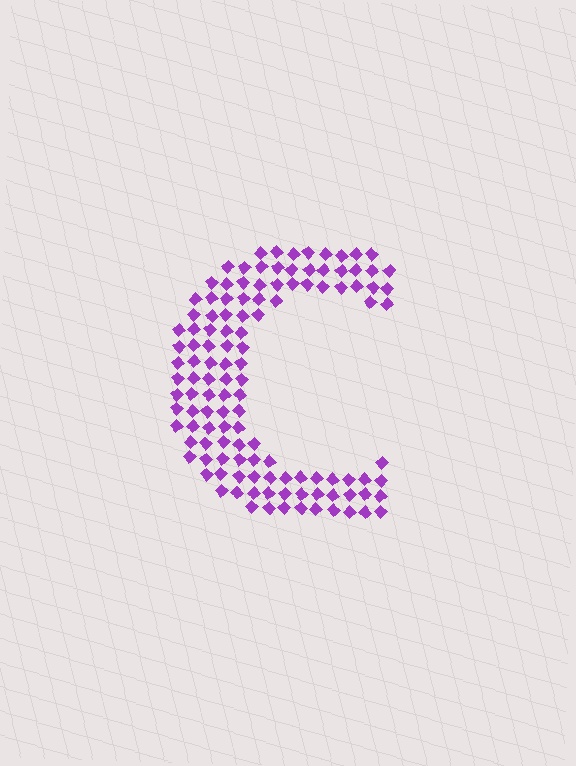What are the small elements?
The small elements are diamonds.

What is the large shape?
The large shape is the letter C.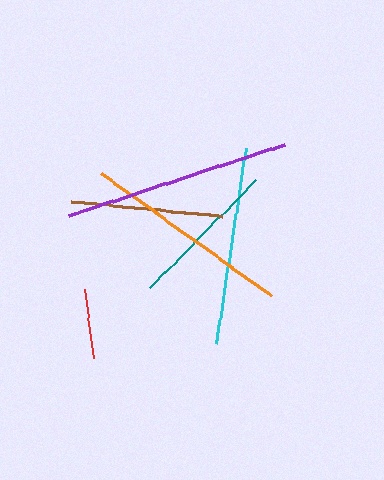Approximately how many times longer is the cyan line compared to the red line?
The cyan line is approximately 2.9 times the length of the red line.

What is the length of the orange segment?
The orange segment is approximately 209 pixels long.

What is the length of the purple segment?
The purple segment is approximately 227 pixels long.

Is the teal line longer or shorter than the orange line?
The orange line is longer than the teal line.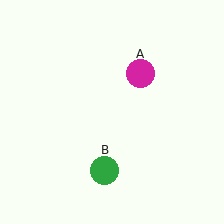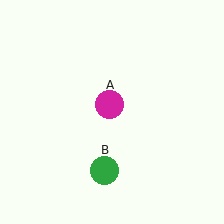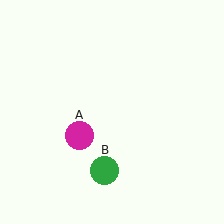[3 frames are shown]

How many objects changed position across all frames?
1 object changed position: magenta circle (object A).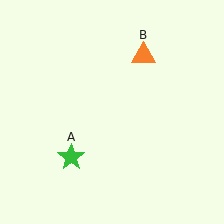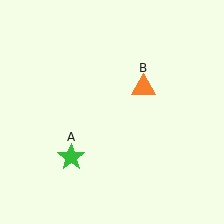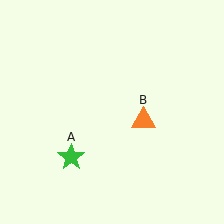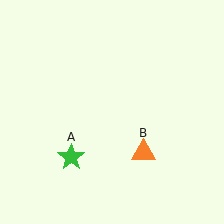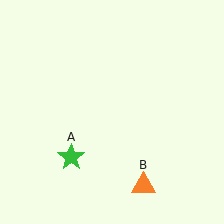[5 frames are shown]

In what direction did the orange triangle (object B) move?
The orange triangle (object B) moved down.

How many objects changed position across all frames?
1 object changed position: orange triangle (object B).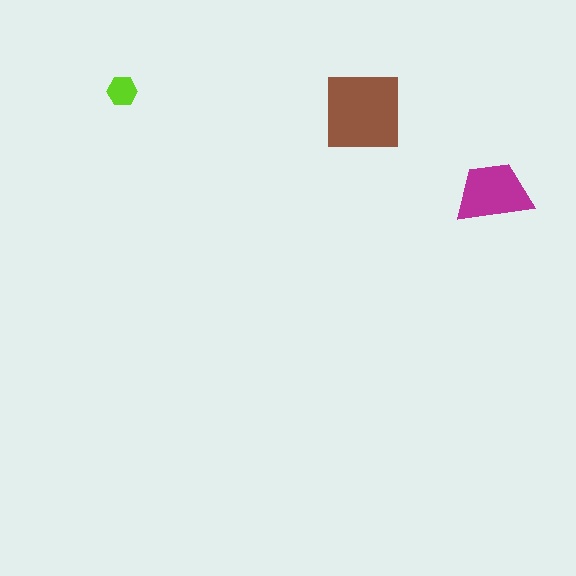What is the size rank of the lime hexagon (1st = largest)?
3rd.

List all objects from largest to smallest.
The brown square, the magenta trapezoid, the lime hexagon.